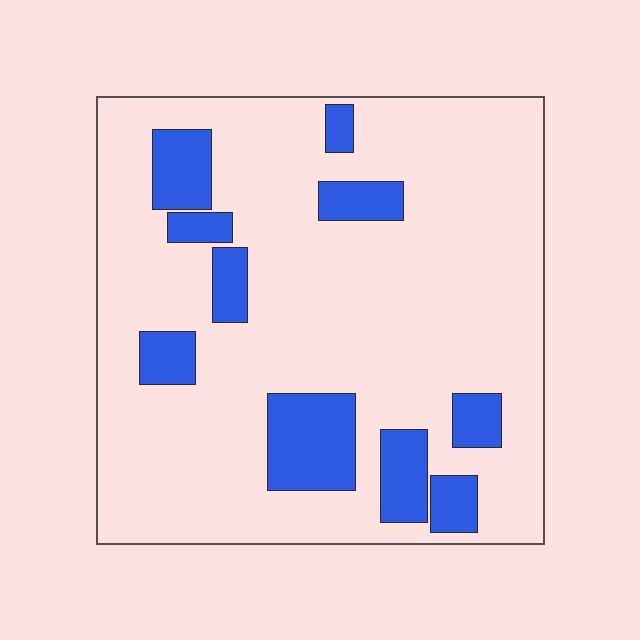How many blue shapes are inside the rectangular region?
10.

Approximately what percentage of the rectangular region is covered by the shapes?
Approximately 20%.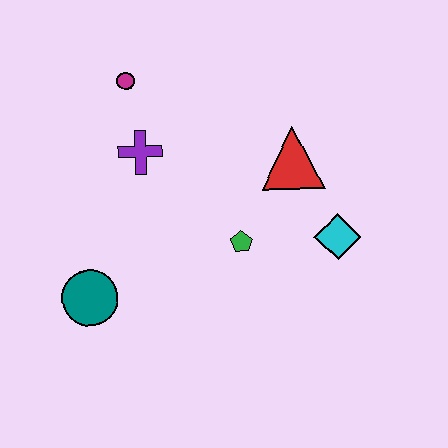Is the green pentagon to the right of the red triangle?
No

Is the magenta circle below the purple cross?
No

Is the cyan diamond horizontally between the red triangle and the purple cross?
No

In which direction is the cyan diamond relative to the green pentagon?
The cyan diamond is to the right of the green pentagon.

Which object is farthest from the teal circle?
The cyan diamond is farthest from the teal circle.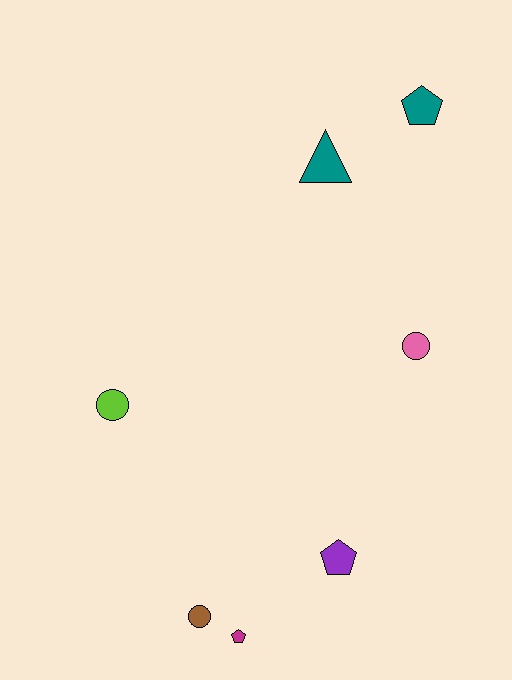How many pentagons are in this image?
There are 3 pentagons.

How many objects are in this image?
There are 7 objects.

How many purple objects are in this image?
There is 1 purple object.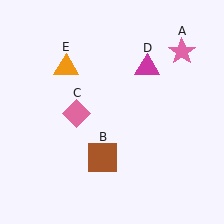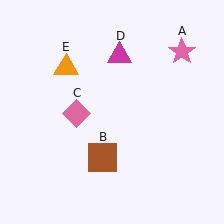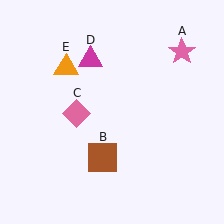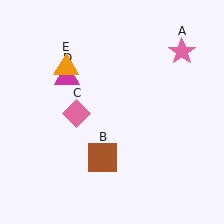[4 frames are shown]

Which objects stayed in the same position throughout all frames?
Pink star (object A) and brown square (object B) and pink diamond (object C) and orange triangle (object E) remained stationary.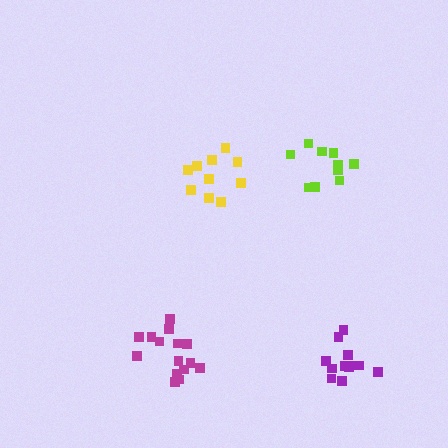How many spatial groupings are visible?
There are 4 spatial groupings.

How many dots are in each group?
Group 1: 10 dots, Group 2: 10 dots, Group 3: 12 dots, Group 4: 15 dots (47 total).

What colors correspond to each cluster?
The clusters are colored: yellow, lime, purple, magenta.